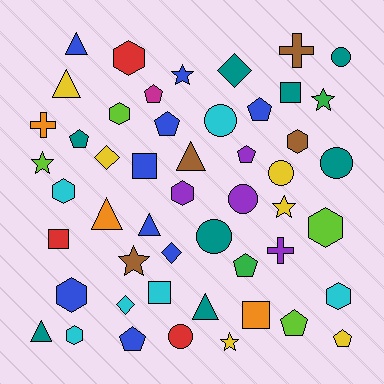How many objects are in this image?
There are 50 objects.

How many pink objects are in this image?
There are no pink objects.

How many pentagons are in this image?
There are 9 pentagons.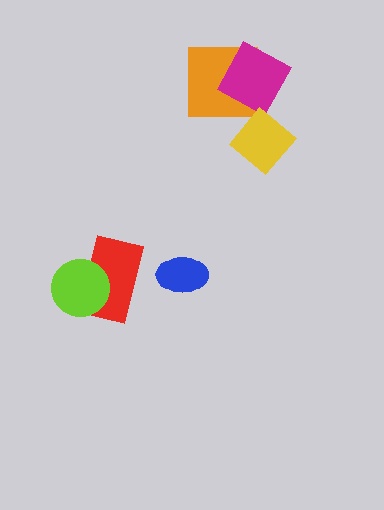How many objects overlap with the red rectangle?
1 object overlaps with the red rectangle.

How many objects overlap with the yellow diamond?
1 object overlaps with the yellow diamond.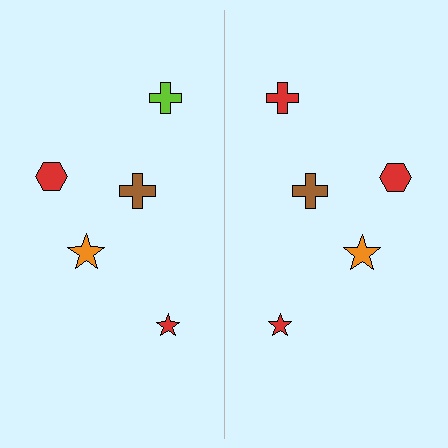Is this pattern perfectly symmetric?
No, the pattern is not perfectly symmetric. The red cross on the right side breaks the symmetry — its mirror counterpart is lime.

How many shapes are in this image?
There are 10 shapes in this image.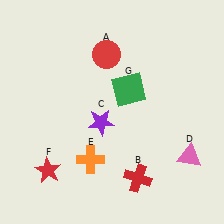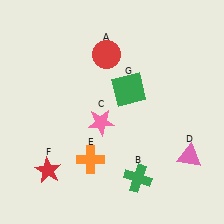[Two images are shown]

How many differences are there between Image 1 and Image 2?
There are 2 differences between the two images.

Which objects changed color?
B changed from red to green. C changed from purple to pink.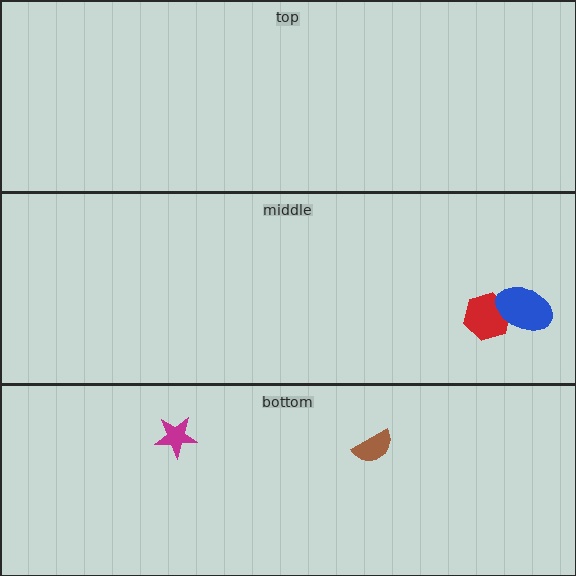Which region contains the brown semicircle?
The bottom region.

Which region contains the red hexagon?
The middle region.